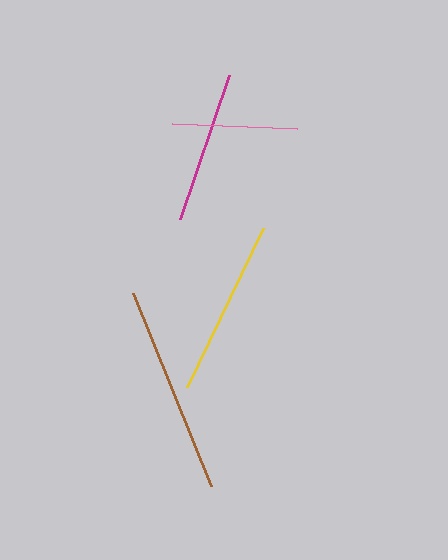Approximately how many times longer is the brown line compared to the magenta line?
The brown line is approximately 1.4 times the length of the magenta line.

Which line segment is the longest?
The brown line is the longest at approximately 208 pixels.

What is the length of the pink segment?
The pink segment is approximately 125 pixels long.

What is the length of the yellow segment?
The yellow segment is approximately 176 pixels long.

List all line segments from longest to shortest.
From longest to shortest: brown, yellow, magenta, pink.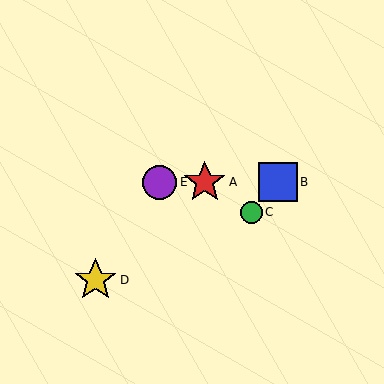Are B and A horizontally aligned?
Yes, both are at y≈182.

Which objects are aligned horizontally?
Objects A, B, E are aligned horizontally.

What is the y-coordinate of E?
Object E is at y≈182.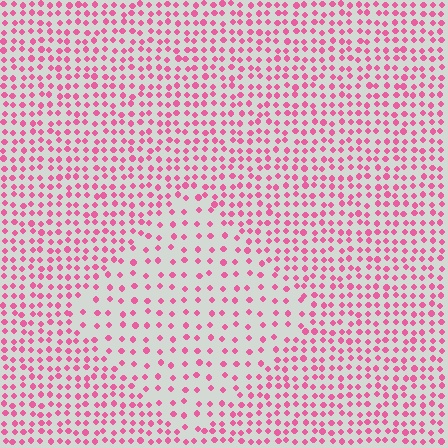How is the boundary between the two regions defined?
The boundary is defined by a change in element density (approximately 2.0x ratio). All elements are the same color, size, and shape.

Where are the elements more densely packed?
The elements are more densely packed outside the diamond boundary.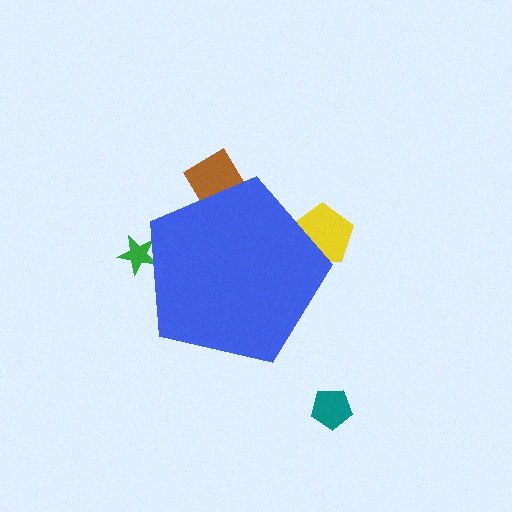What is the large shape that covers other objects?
A blue pentagon.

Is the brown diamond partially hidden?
Yes, the brown diamond is partially hidden behind the blue pentagon.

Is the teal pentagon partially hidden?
No, the teal pentagon is fully visible.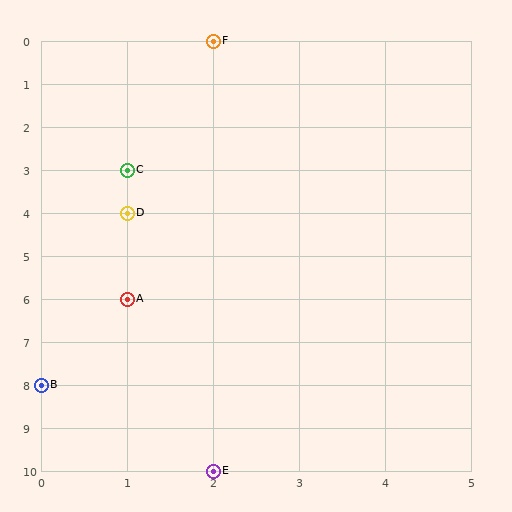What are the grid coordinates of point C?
Point C is at grid coordinates (1, 3).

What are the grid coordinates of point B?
Point B is at grid coordinates (0, 8).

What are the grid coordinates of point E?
Point E is at grid coordinates (2, 10).